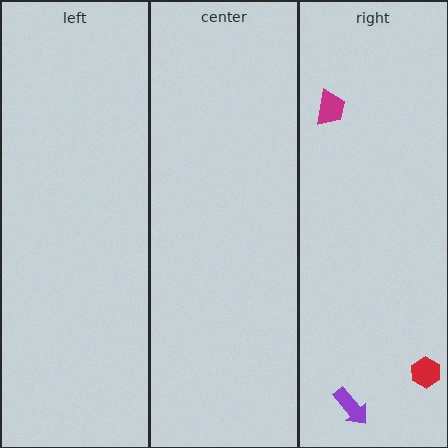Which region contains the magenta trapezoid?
The right region.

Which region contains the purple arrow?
The right region.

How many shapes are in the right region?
3.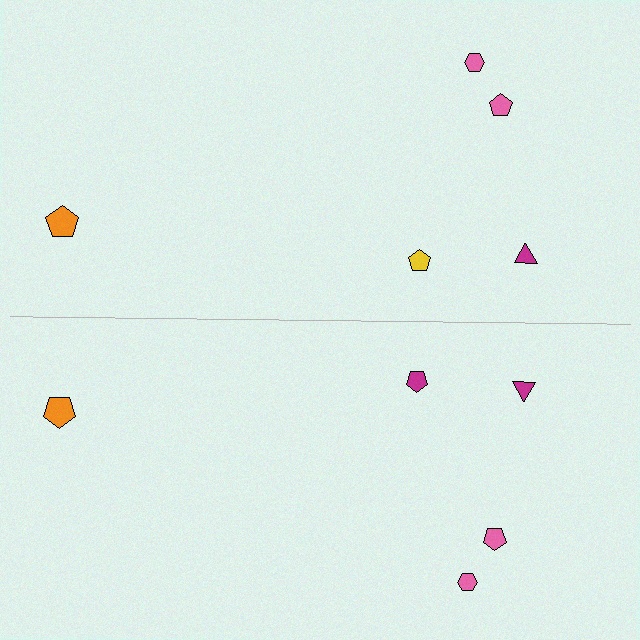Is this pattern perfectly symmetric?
No, the pattern is not perfectly symmetric. The magenta pentagon on the bottom side breaks the symmetry — its mirror counterpart is yellow.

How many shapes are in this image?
There are 10 shapes in this image.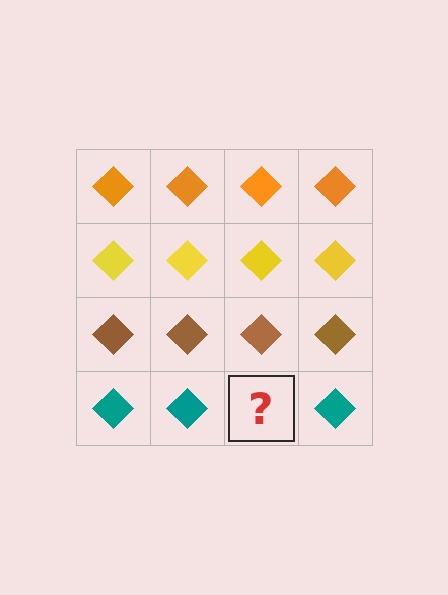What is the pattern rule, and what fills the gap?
The rule is that each row has a consistent color. The gap should be filled with a teal diamond.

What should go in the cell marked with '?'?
The missing cell should contain a teal diamond.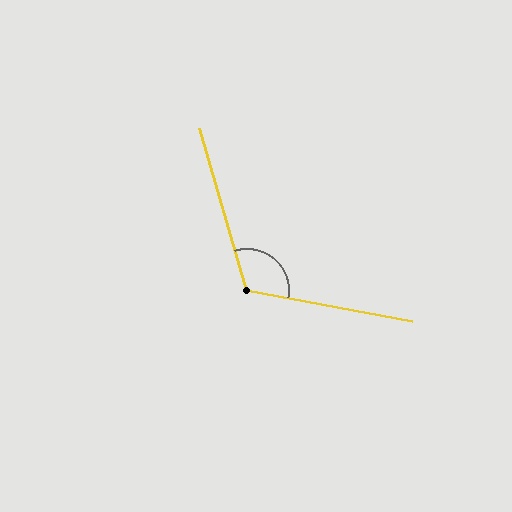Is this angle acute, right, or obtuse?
It is obtuse.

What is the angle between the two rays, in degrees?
Approximately 117 degrees.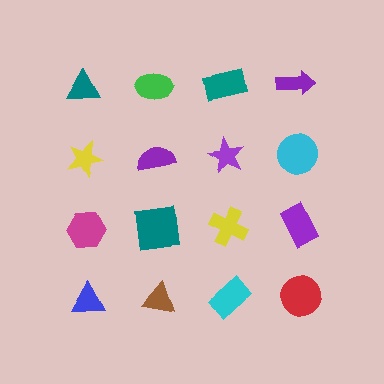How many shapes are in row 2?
4 shapes.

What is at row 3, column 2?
A teal square.